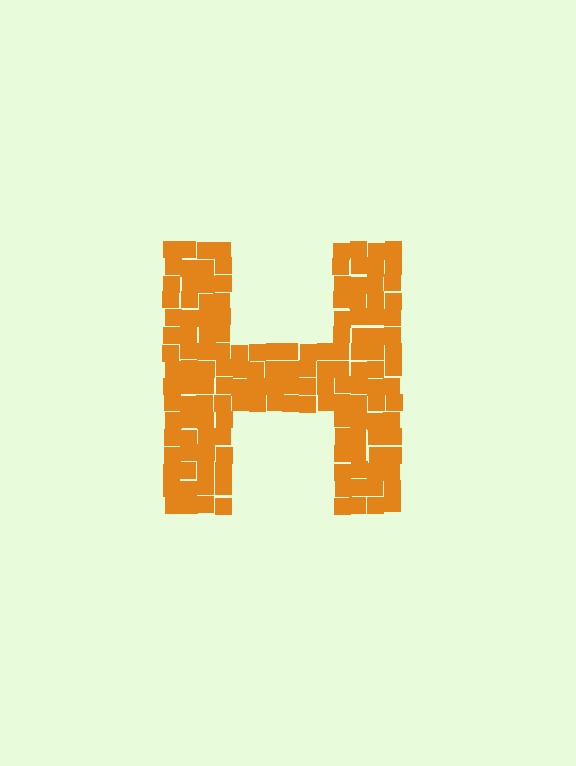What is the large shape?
The large shape is the letter H.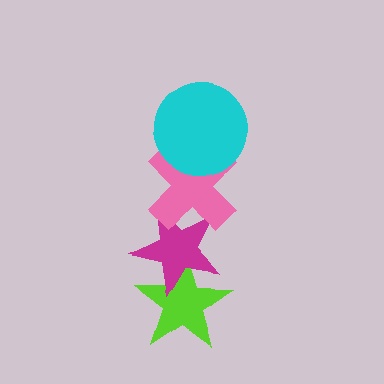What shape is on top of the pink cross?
The cyan circle is on top of the pink cross.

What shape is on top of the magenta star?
The pink cross is on top of the magenta star.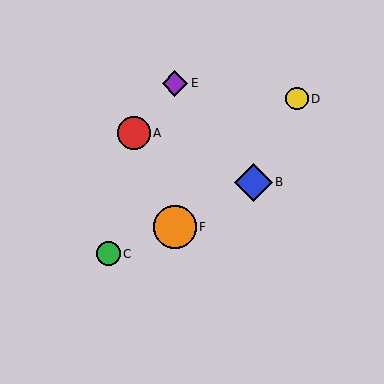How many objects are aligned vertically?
2 objects (E, F) are aligned vertically.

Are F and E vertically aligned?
Yes, both are at x≈175.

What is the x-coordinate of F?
Object F is at x≈175.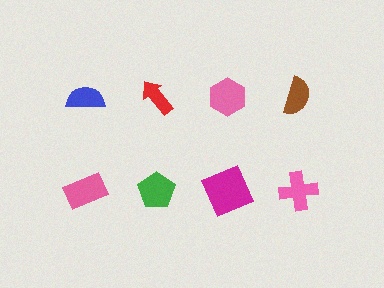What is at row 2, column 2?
A green pentagon.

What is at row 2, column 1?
A pink rectangle.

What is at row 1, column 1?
A blue semicircle.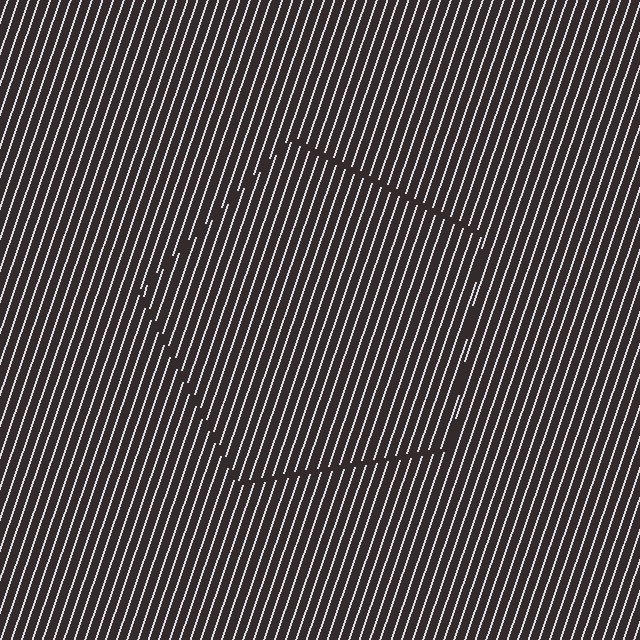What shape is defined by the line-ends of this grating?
An illusory pentagon. The interior of the shape contains the same grating, shifted by half a period — the contour is defined by the phase discontinuity where line-ends from the inner and outer gratings abut.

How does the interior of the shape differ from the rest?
The interior of the shape contains the same grating, shifted by half a period — the contour is defined by the phase discontinuity where line-ends from the inner and outer gratings abut.